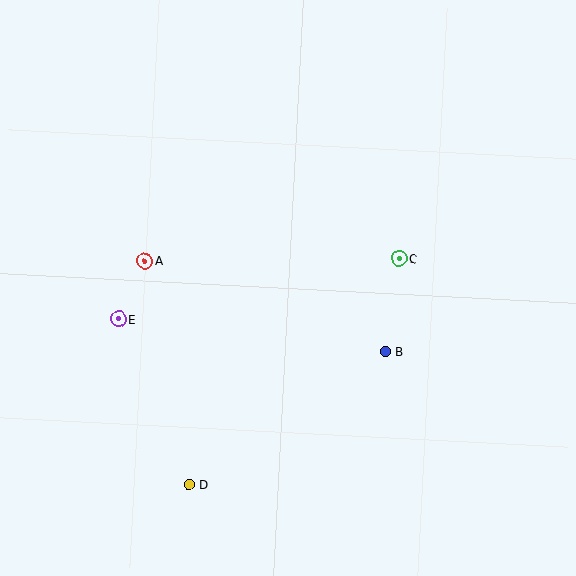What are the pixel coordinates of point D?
Point D is at (189, 484).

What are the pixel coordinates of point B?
Point B is at (385, 351).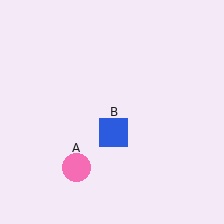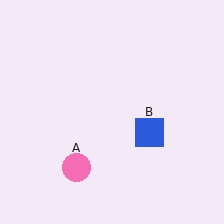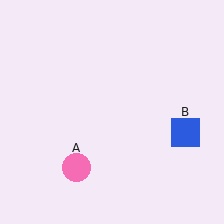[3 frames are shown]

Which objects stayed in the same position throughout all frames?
Pink circle (object A) remained stationary.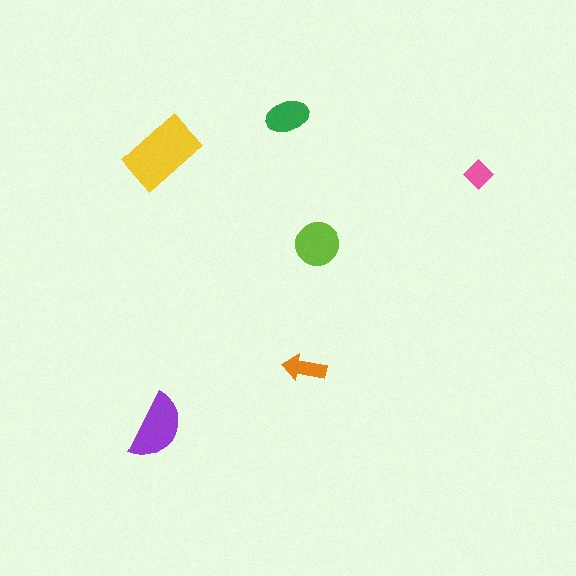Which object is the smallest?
The pink diamond.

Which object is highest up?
The green ellipse is topmost.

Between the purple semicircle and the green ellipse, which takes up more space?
The purple semicircle.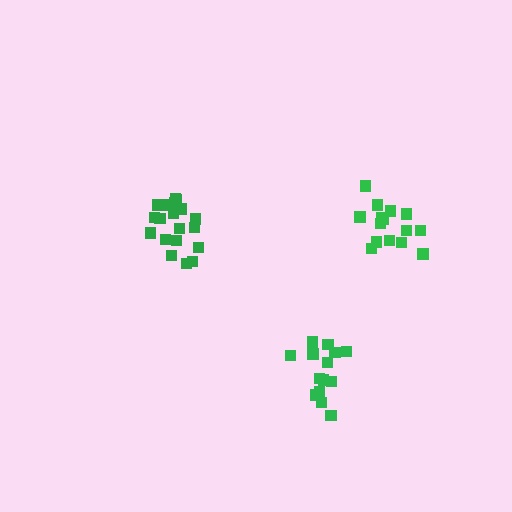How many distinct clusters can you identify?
There are 3 distinct clusters.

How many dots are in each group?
Group 1: 19 dots, Group 2: 14 dots, Group 3: 15 dots (48 total).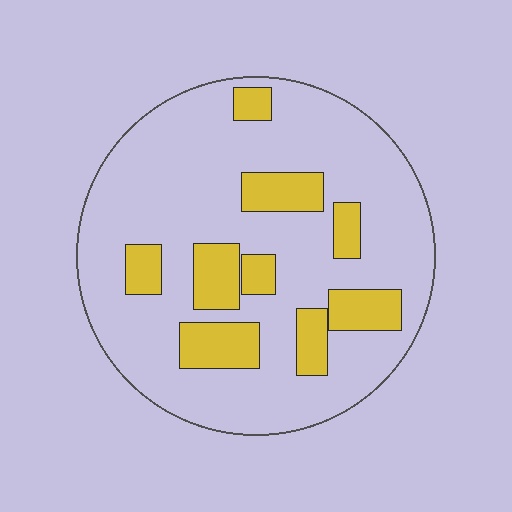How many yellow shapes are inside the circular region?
9.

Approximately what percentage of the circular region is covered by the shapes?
Approximately 20%.